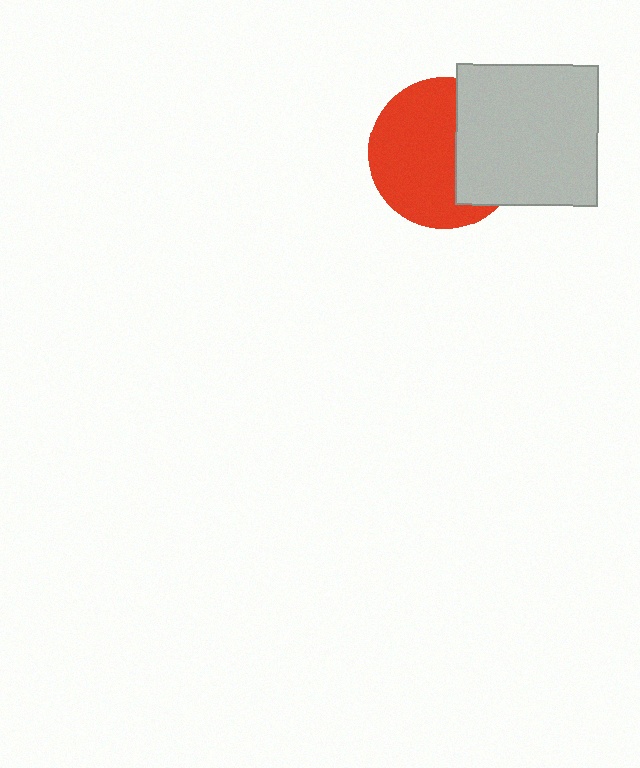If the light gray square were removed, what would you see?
You would see the complete red circle.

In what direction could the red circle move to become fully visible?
The red circle could move left. That would shift it out from behind the light gray square entirely.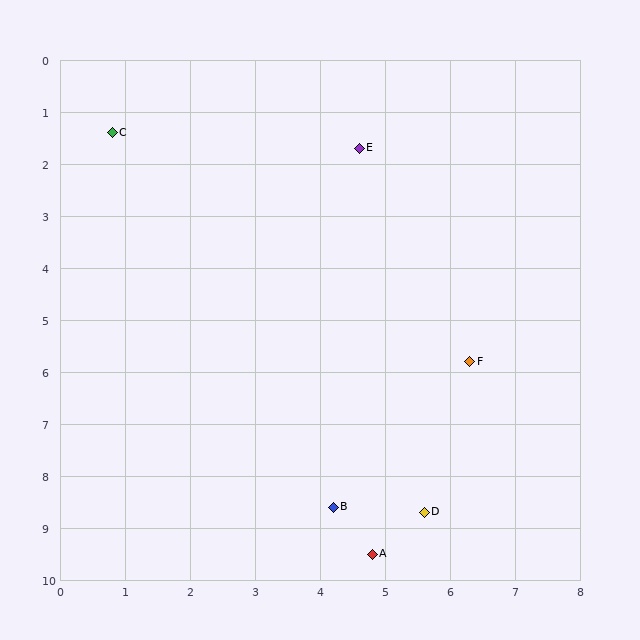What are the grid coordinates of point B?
Point B is at approximately (4.2, 8.6).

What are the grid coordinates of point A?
Point A is at approximately (4.8, 9.5).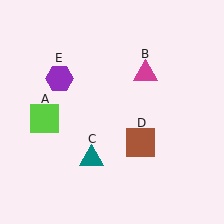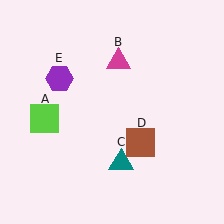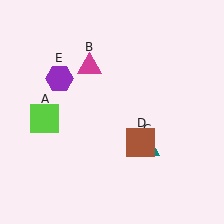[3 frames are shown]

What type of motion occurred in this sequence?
The magenta triangle (object B), teal triangle (object C) rotated counterclockwise around the center of the scene.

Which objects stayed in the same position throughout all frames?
Lime square (object A) and brown square (object D) and purple hexagon (object E) remained stationary.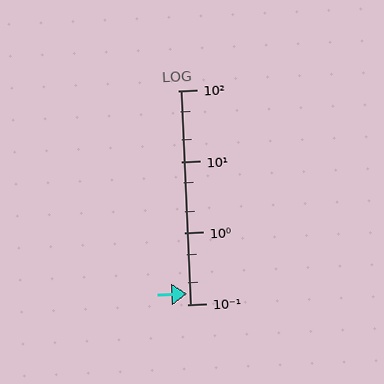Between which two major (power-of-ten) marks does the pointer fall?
The pointer is between 0.1 and 1.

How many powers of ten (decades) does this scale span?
The scale spans 3 decades, from 0.1 to 100.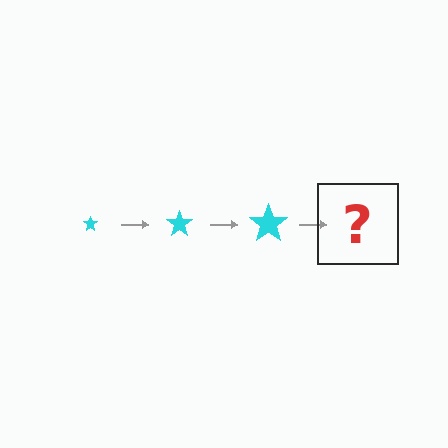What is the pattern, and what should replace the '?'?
The pattern is that the star gets progressively larger each step. The '?' should be a cyan star, larger than the previous one.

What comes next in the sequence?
The next element should be a cyan star, larger than the previous one.